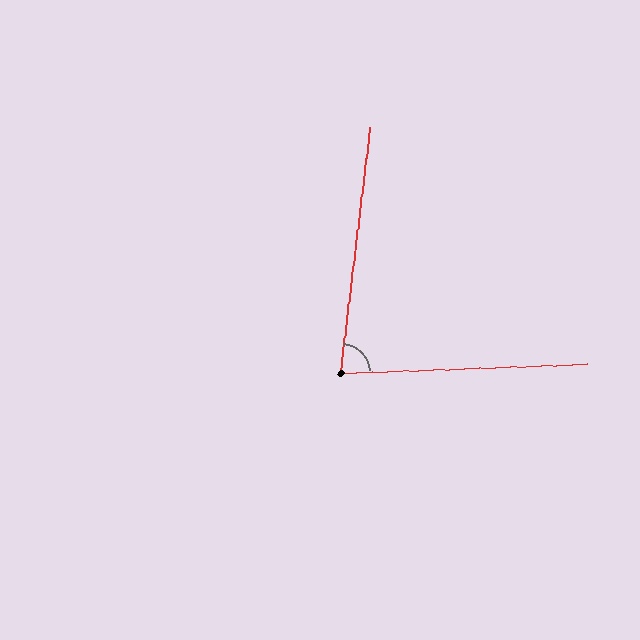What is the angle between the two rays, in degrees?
Approximately 81 degrees.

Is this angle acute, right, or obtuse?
It is acute.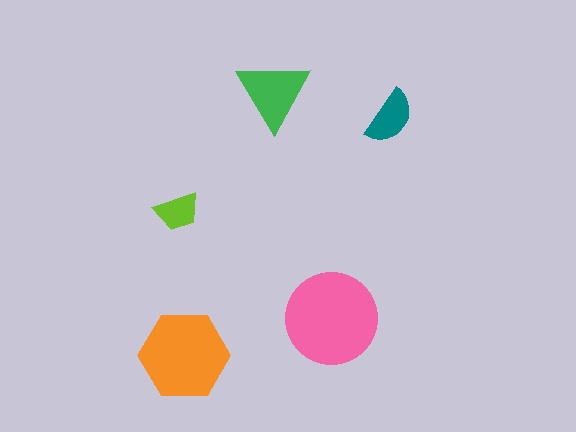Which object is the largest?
The pink circle.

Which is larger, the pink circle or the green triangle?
The pink circle.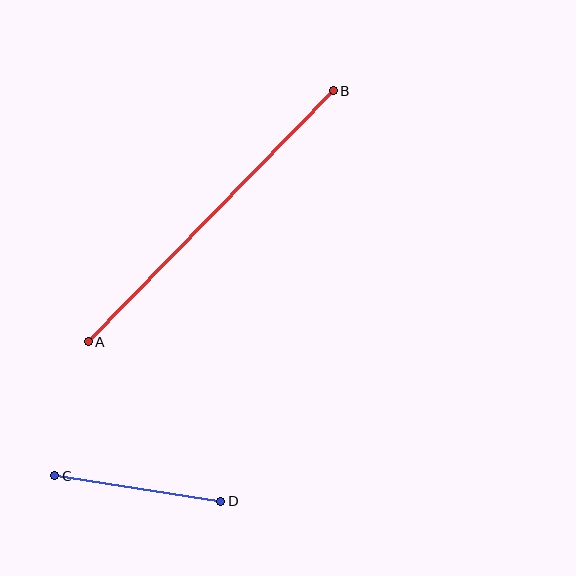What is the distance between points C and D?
The distance is approximately 168 pixels.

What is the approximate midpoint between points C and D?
The midpoint is at approximately (138, 488) pixels.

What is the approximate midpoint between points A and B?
The midpoint is at approximately (211, 216) pixels.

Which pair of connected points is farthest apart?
Points A and B are farthest apart.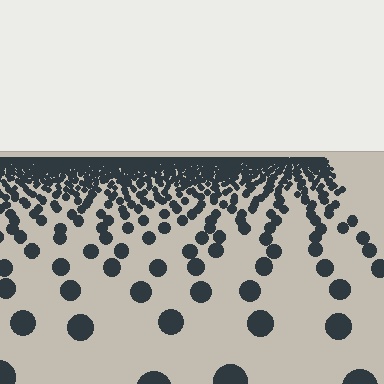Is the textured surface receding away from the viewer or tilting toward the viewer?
The surface is receding away from the viewer. Texture elements get smaller and denser toward the top.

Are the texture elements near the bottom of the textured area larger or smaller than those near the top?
Larger. Near the bottom, elements are closer to the viewer and appear at a bigger on-screen size.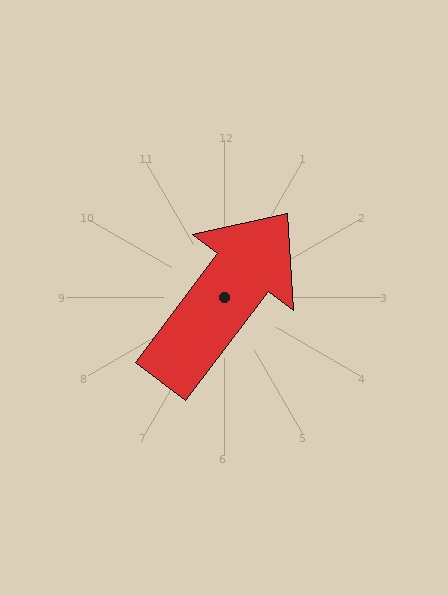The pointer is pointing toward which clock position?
Roughly 1 o'clock.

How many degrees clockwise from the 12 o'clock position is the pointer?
Approximately 37 degrees.